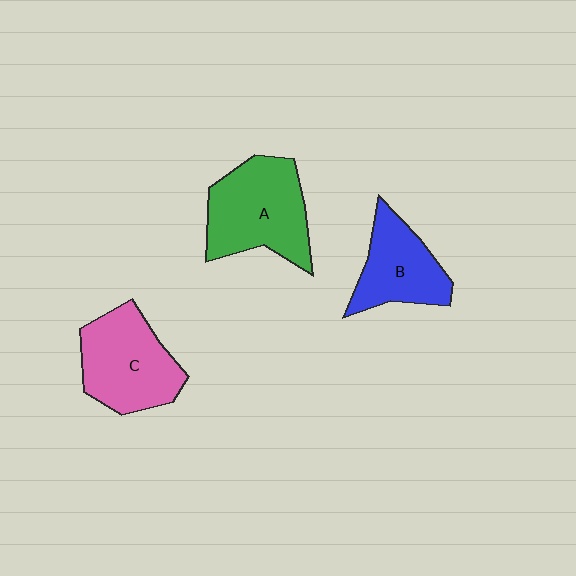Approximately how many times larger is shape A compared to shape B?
Approximately 1.4 times.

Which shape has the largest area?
Shape A (green).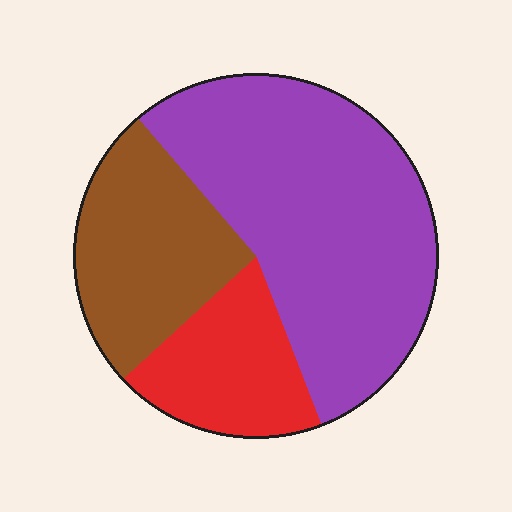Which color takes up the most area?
Purple, at roughly 55%.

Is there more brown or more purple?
Purple.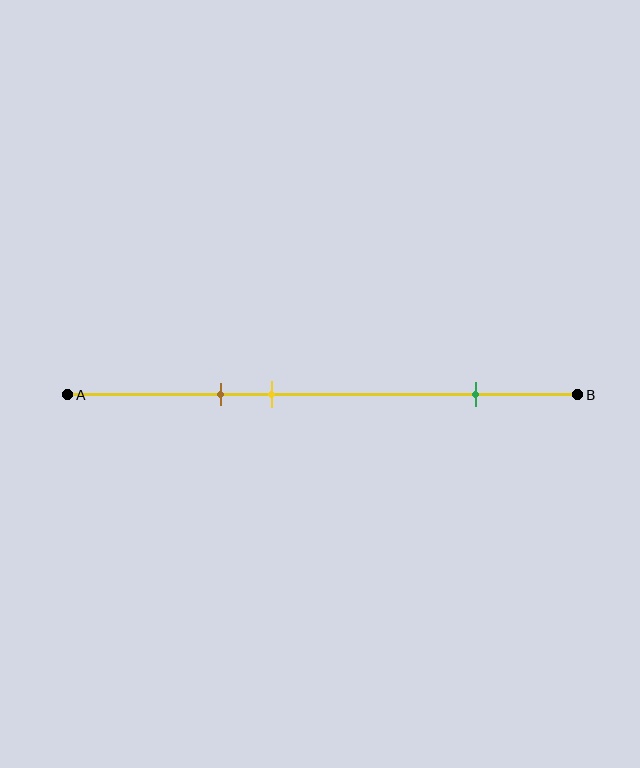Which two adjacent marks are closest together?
The brown and yellow marks are the closest adjacent pair.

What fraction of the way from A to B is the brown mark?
The brown mark is approximately 30% (0.3) of the way from A to B.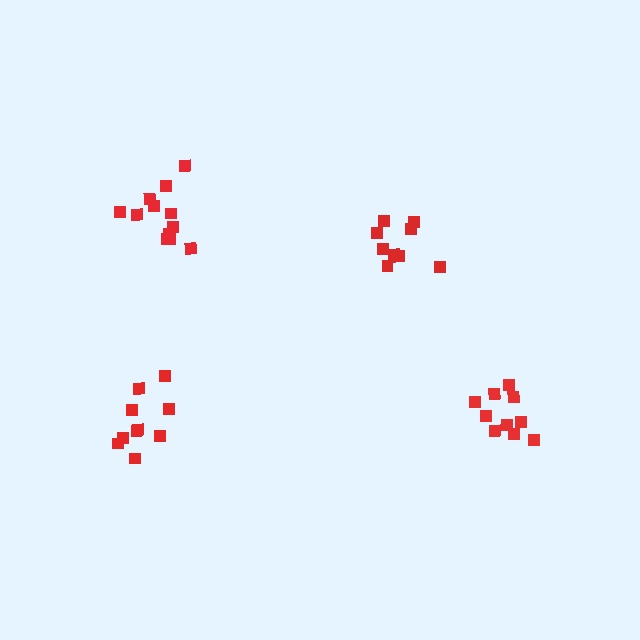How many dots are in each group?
Group 1: 12 dots, Group 2: 10 dots, Group 3: 10 dots, Group 4: 9 dots (41 total).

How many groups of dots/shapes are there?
There are 4 groups.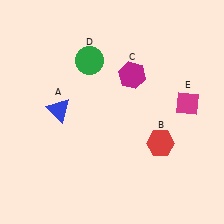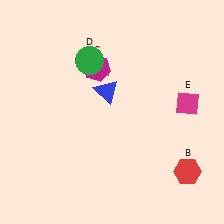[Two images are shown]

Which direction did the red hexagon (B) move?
The red hexagon (B) moved down.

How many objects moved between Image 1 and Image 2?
3 objects moved between the two images.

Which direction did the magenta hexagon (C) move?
The magenta hexagon (C) moved left.